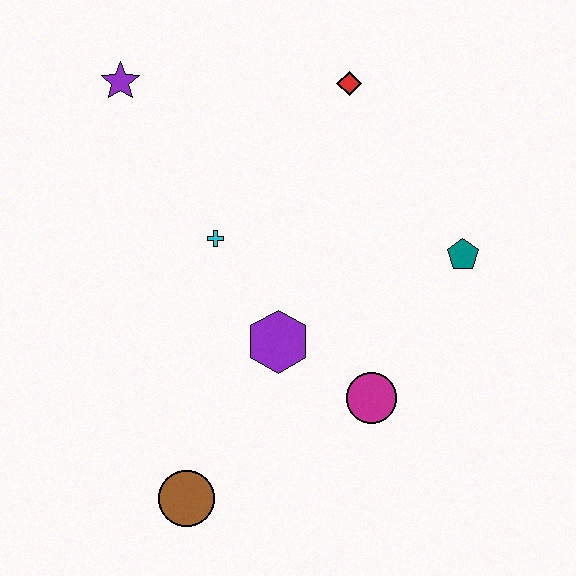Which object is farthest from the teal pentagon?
The purple star is farthest from the teal pentagon.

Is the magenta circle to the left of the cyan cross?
No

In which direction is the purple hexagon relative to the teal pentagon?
The purple hexagon is to the left of the teal pentagon.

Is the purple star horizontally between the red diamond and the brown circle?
No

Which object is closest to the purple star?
The cyan cross is closest to the purple star.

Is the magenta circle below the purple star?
Yes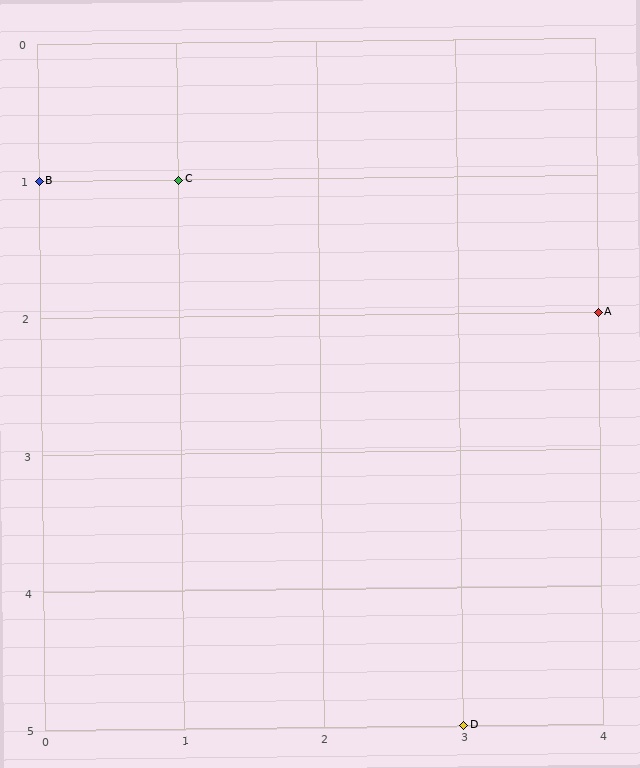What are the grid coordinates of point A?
Point A is at grid coordinates (4, 2).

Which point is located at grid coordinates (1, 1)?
Point C is at (1, 1).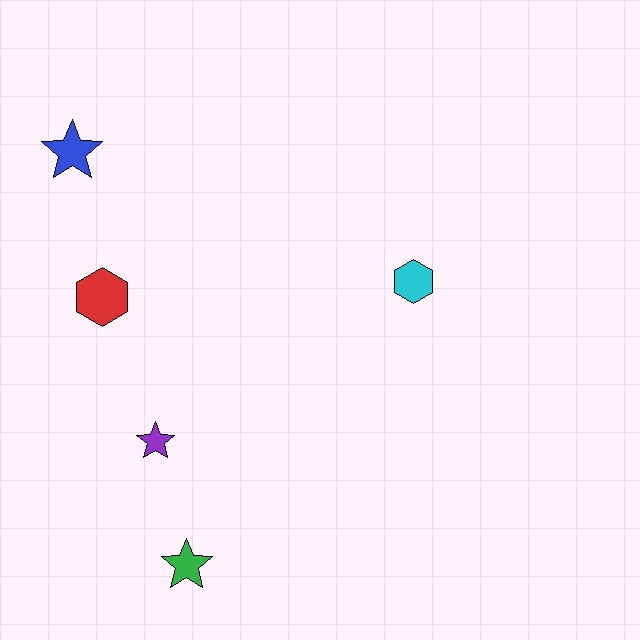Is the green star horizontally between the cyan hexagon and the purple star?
Yes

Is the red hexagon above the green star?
Yes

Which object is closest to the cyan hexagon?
The purple star is closest to the cyan hexagon.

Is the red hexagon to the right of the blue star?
Yes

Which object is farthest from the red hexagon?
The cyan hexagon is farthest from the red hexagon.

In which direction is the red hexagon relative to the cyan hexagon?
The red hexagon is to the left of the cyan hexagon.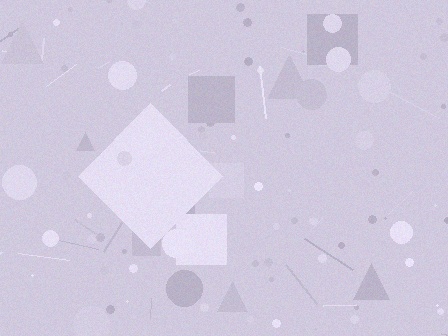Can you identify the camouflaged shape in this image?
The camouflaged shape is a diamond.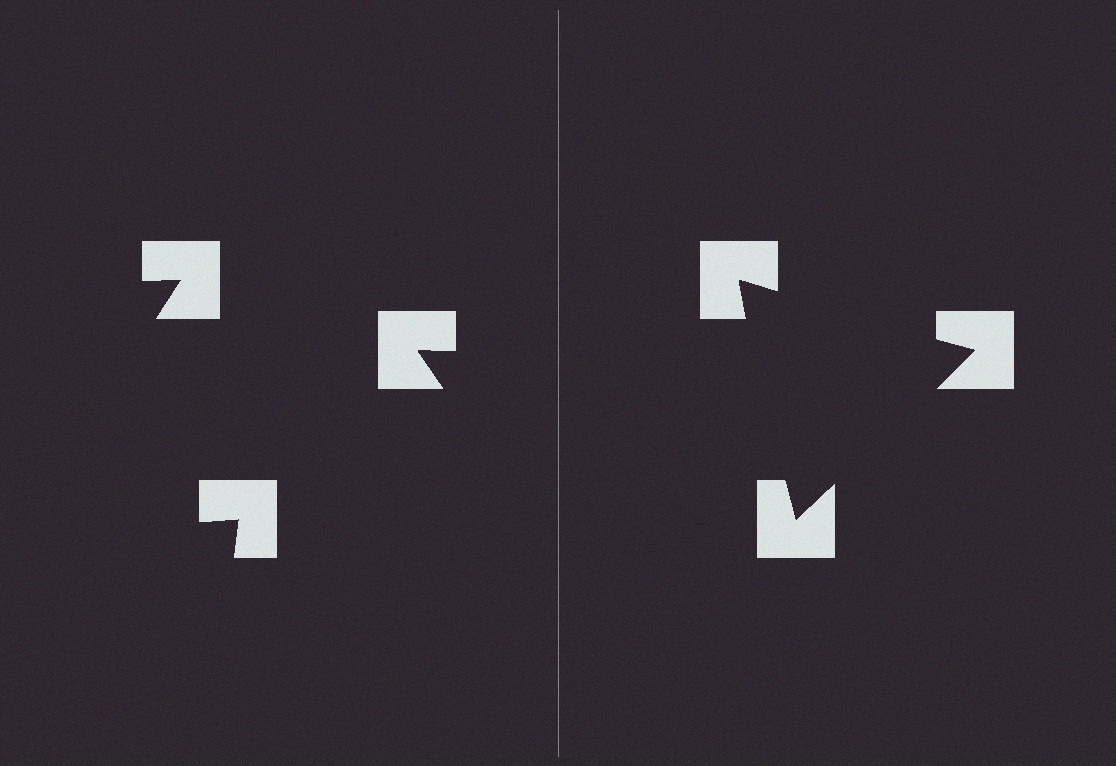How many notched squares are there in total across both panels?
6 — 3 on each side.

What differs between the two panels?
The notched squares are positioned identically on both sides; only the wedge orientations differ. On the right they align to a triangle; on the left they are misaligned.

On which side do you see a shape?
An illusory triangle appears on the right side. On the left side the wedge cuts are rotated, so no coherent shape forms.